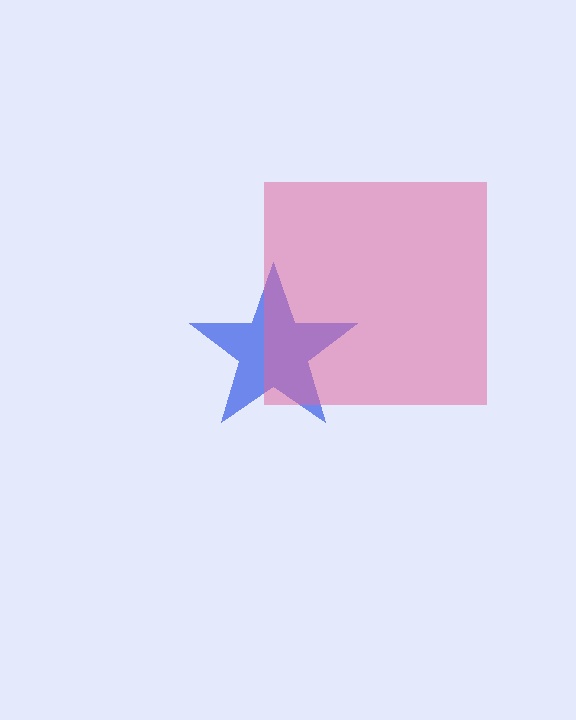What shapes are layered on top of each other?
The layered shapes are: a blue star, a pink square.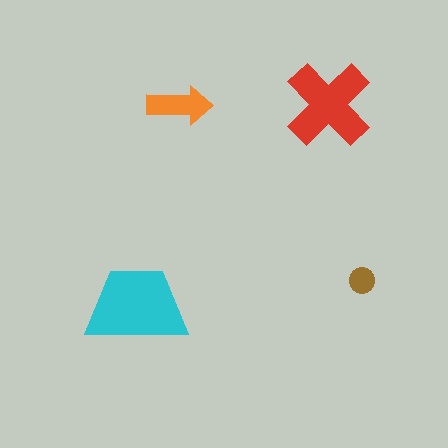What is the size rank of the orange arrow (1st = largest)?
3rd.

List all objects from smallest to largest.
The brown circle, the orange arrow, the red cross, the cyan trapezoid.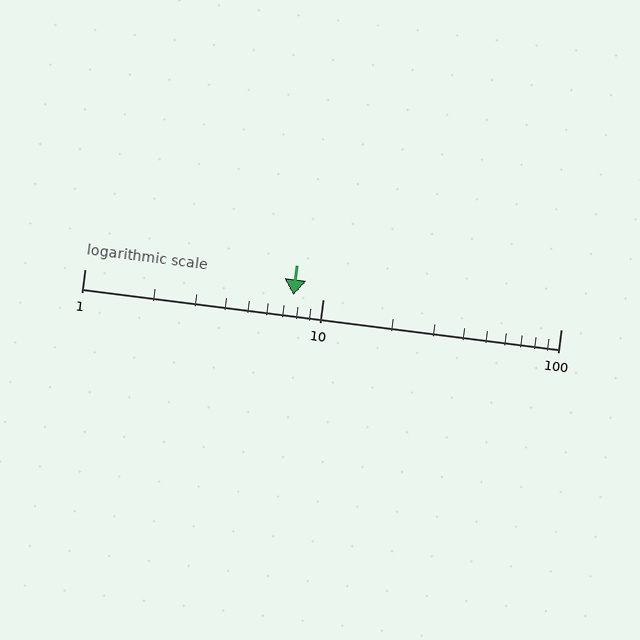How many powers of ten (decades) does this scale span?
The scale spans 2 decades, from 1 to 100.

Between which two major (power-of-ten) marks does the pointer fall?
The pointer is between 1 and 10.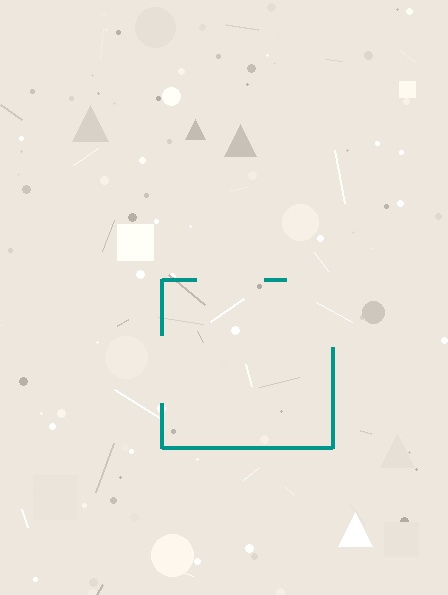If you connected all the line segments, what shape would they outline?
They would outline a square.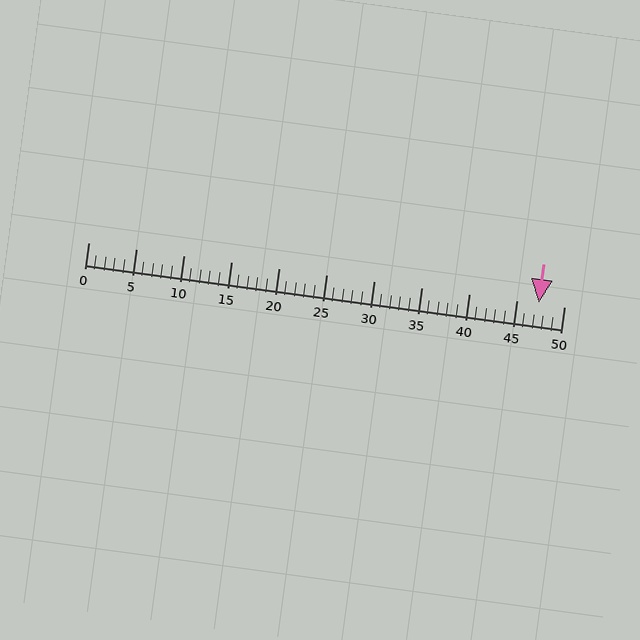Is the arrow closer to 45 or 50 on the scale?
The arrow is closer to 45.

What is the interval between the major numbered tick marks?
The major tick marks are spaced 5 units apart.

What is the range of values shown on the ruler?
The ruler shows values from 0 to 50.